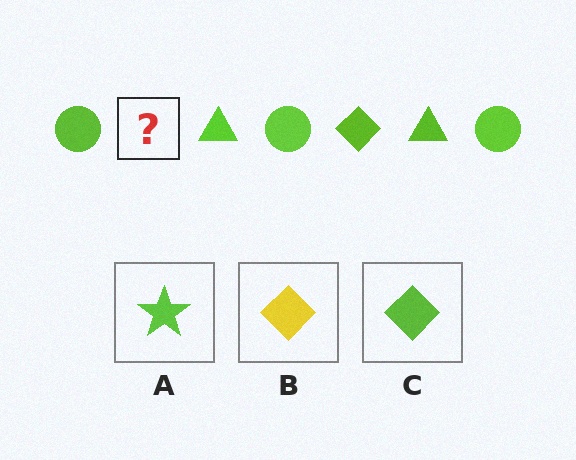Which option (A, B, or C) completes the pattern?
C.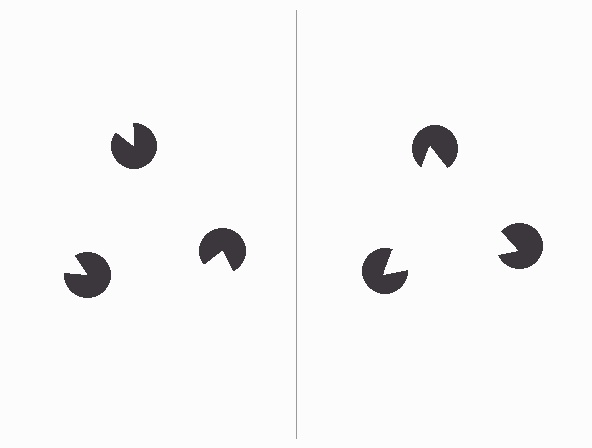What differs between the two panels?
The pac-man discs are positioned identically on both sides; only the wedge orientations differ. On the right they align to a triangle; on the left they are misaligned.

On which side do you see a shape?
An illusory triangle appears on the right side. On the left side the wedge cuts are rotated, so no coherent shape forms.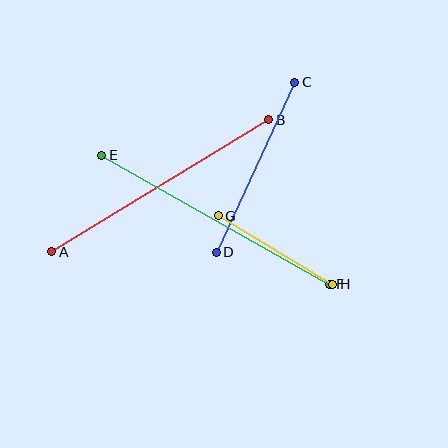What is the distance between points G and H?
The distance is approximately 133 pixels.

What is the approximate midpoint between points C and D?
The midpoint is at approximately (256, 167) pixels.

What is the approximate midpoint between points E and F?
The midpoint is at approximately (216, 220) pixels.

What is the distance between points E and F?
The distance is approximately 262 pixels.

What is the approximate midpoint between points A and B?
The midpoint is at approximately (160, 186) pixels.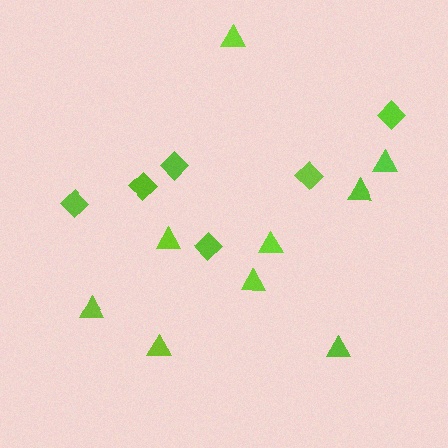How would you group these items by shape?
There are 2 groups: one group of triangles (9) and one group of diamonds (6).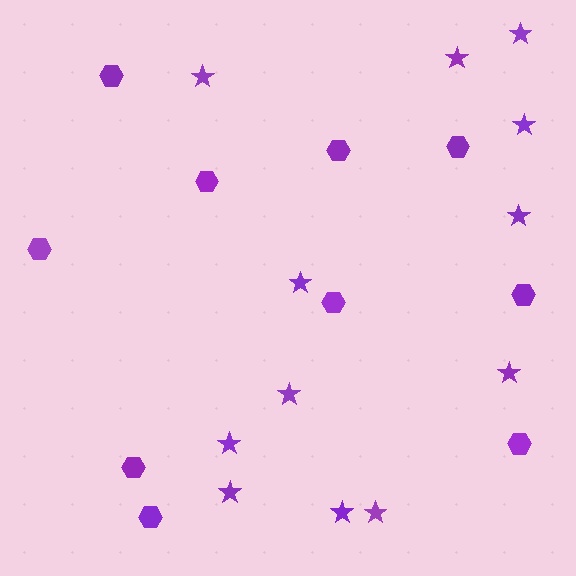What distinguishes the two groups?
There are 2 groups: one group of stars (12) and one group of hexagons (10).